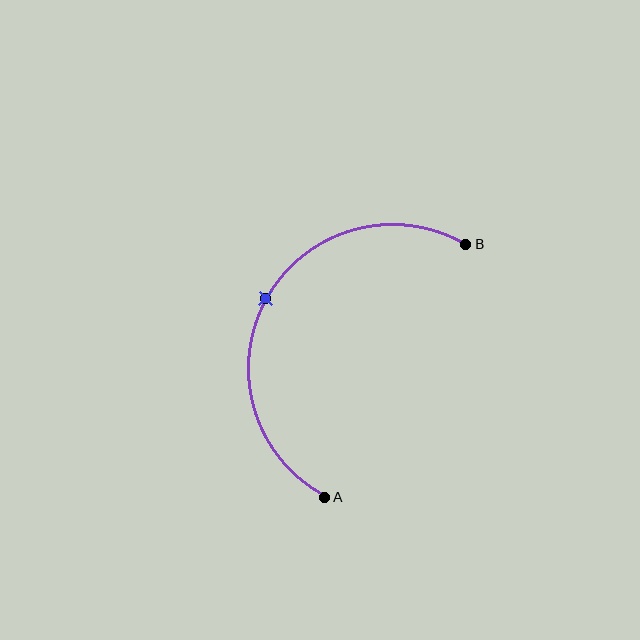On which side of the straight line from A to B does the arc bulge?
The arc bulges to the left of the straight line connecting A and B.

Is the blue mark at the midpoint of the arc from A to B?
Yes. The blue mark lies on the arc at equal arc-length from both A and B — it is the arc midpoint.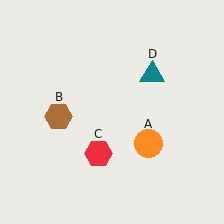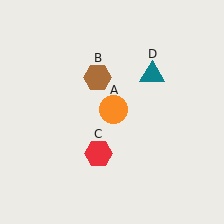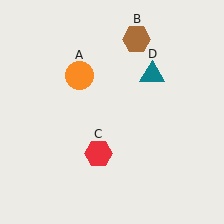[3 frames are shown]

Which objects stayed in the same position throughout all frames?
Red hexagon (object C) and teal triangle (object D) remained stationary.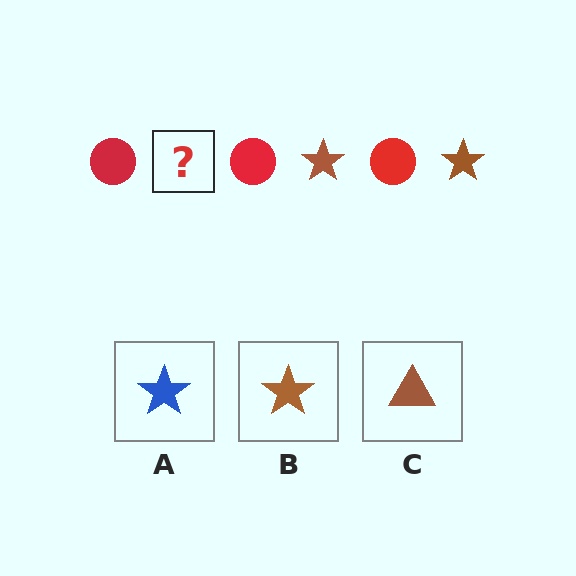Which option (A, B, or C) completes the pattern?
B.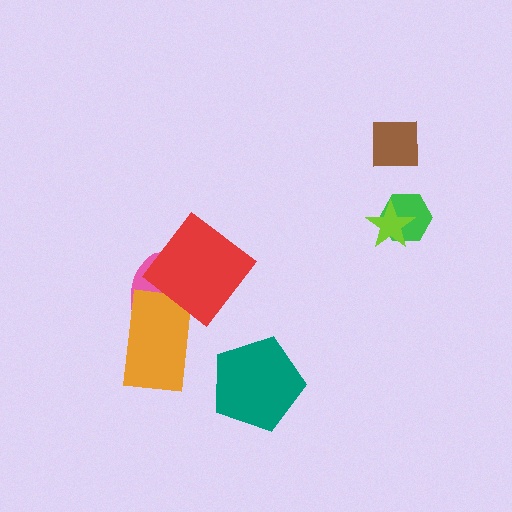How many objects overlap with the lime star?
1 object overlaps with the lime star.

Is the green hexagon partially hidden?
Yes, it is partially covered by another shape.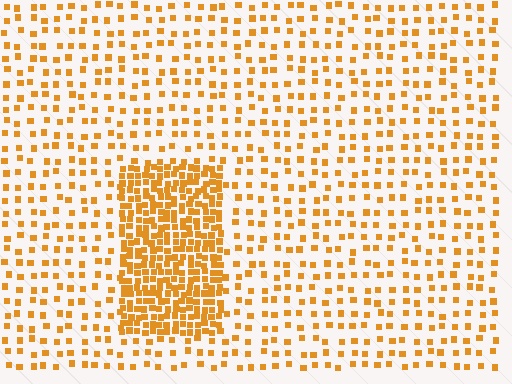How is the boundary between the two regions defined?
The boundary is defined by a change in element density (approximately 3.0x ratio). All elements are the same color, size, and shape.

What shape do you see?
I see a rectangle.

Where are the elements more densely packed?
The elements are more densely packed inside the rectangle boundary.